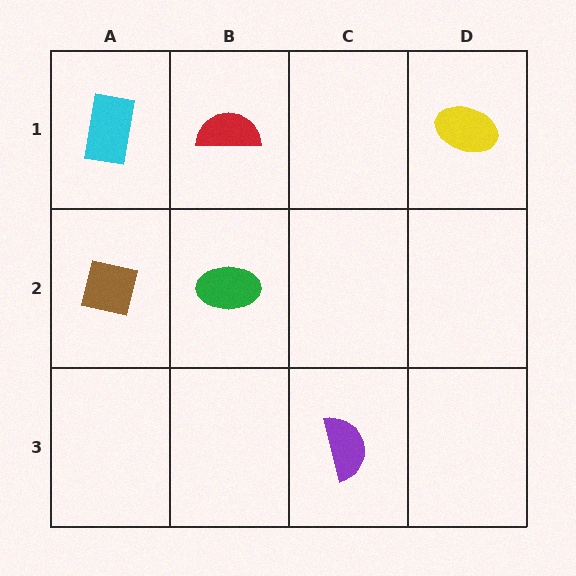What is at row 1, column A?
A cyan rectangle.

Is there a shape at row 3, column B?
No, that cell is empty.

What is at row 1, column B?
A red semicircle.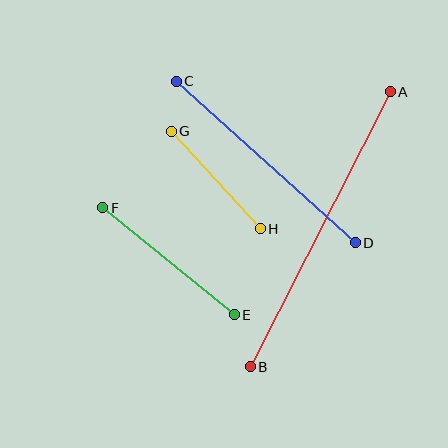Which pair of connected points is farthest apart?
Points A and B are farthest apart.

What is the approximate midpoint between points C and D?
The midpoint is at approximately (266, 162) pixels.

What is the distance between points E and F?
The distance is approximately 170 pixels.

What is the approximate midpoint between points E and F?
The midpoint is at approximately (168, 261) pixels.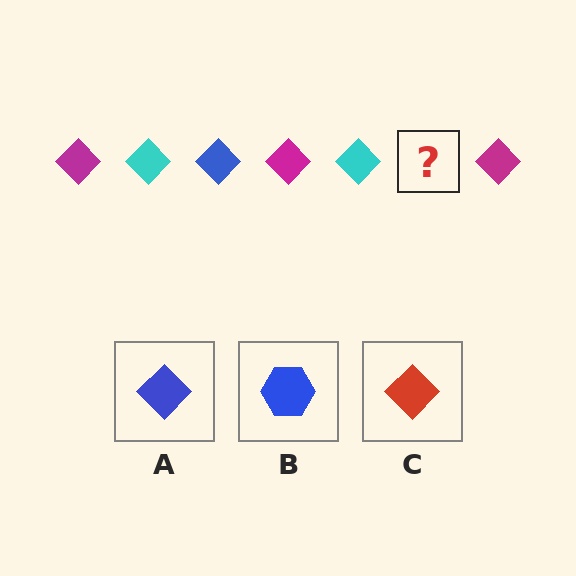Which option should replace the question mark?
Option A.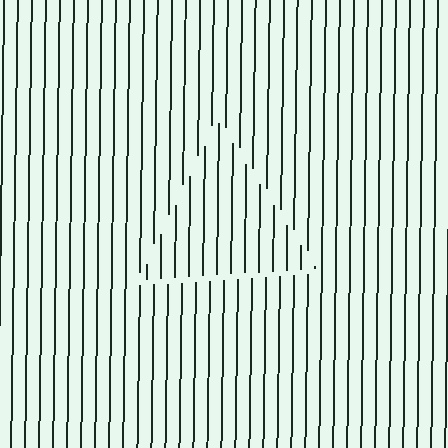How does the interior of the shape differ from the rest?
The interior of the shape contains the same grating, shifted by half a period — the contour is defined by the phase discontinuity where line-ends from the inner and outer gratings abut.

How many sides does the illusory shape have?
3 sides — the line-ends trace a triangle.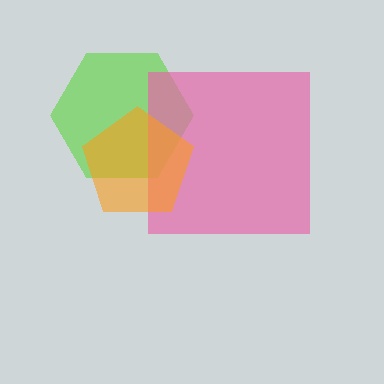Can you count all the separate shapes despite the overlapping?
Yes, there are 3 separate shapes.